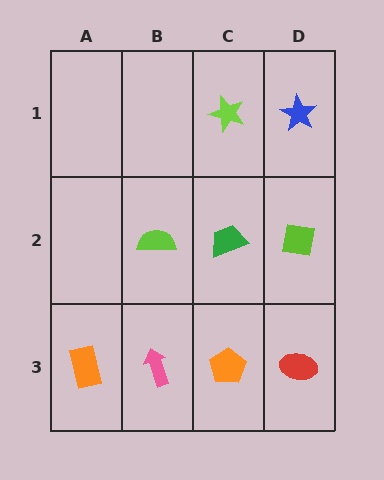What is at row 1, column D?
A blue star.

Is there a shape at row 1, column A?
No, that cell is empty.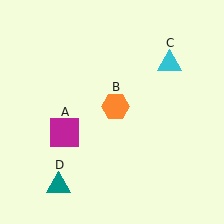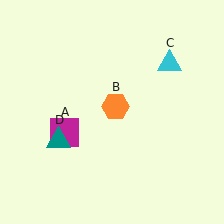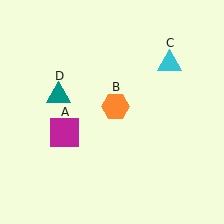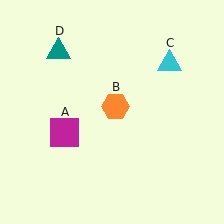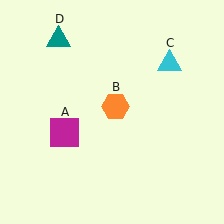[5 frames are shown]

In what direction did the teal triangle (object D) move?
The teal triangle (object D) moved up.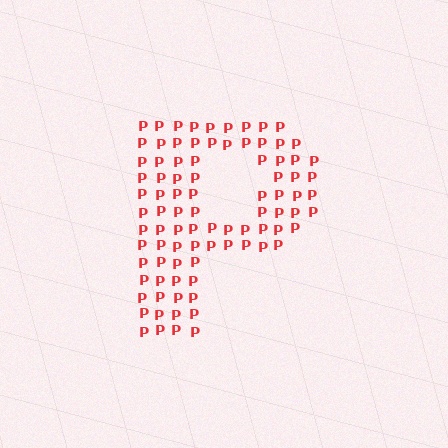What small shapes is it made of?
It is made of small letter P's.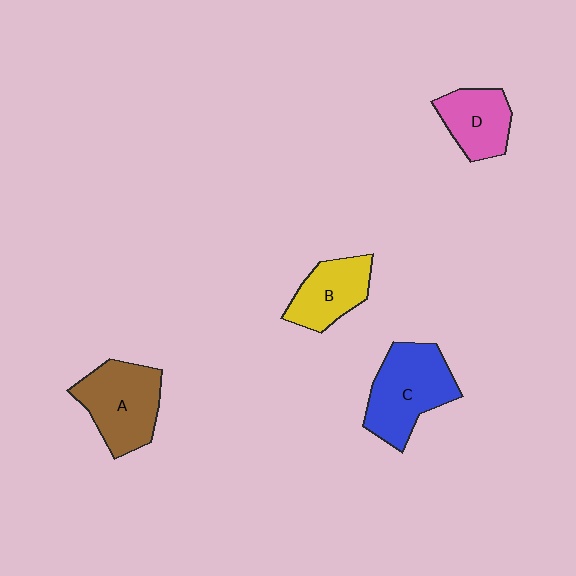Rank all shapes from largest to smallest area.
From largest to smallest: C (blue), A (brown), B (yellow), D (pink).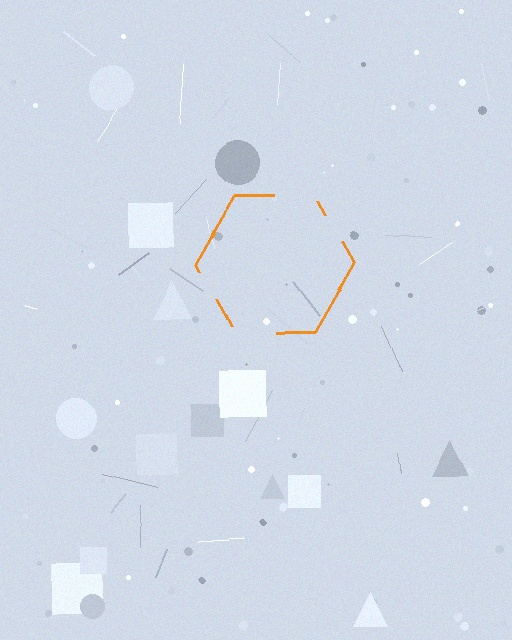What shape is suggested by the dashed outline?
The dashed outline suggests a hexagon.